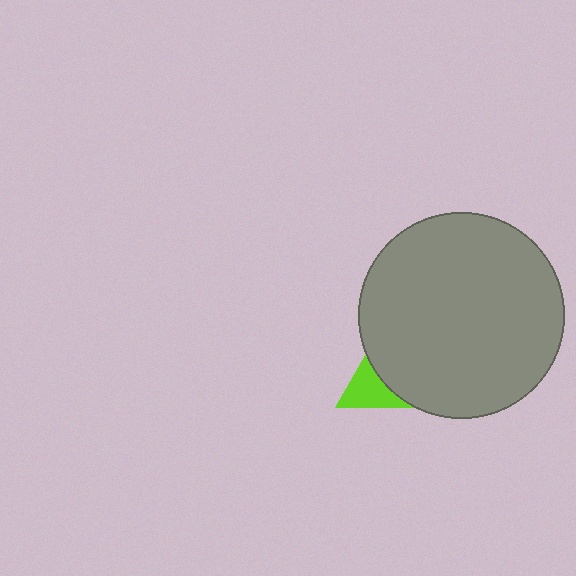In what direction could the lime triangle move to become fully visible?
The lime triangle could move left. That would shift it out from behind the gray circle entirely.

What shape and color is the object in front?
The object in front is a gray circle.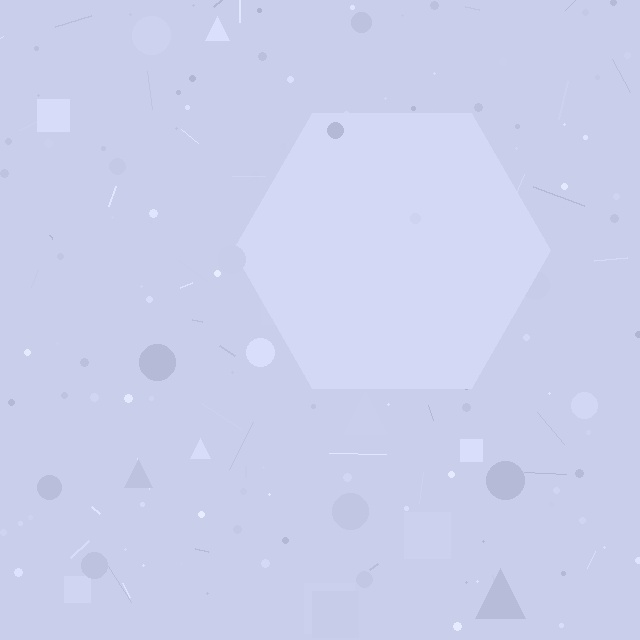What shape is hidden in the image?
A hexagon is hidden in the image.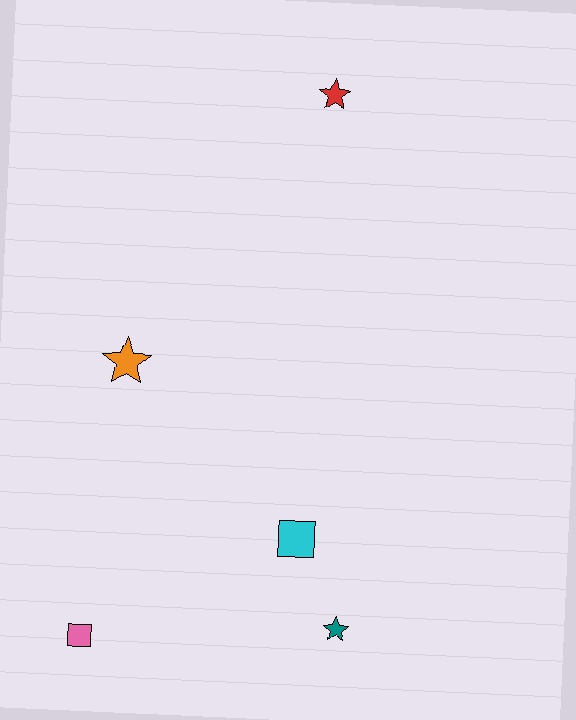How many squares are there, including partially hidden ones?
There are 2 squares.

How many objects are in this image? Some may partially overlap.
There are 5 objects.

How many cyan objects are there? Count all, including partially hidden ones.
There is 1 cyan object.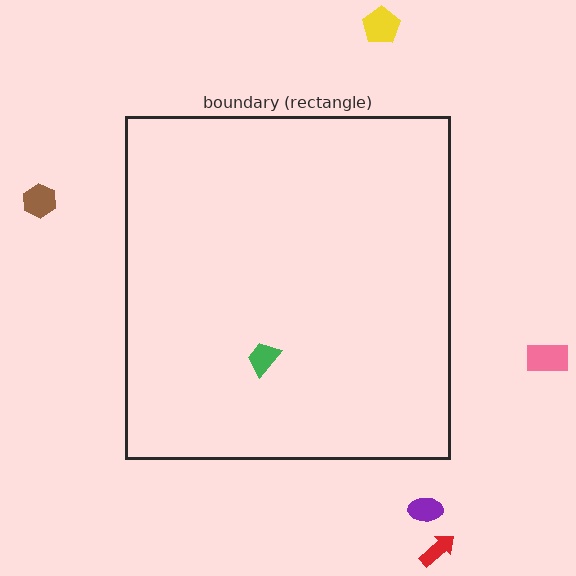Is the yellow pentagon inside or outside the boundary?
Outside.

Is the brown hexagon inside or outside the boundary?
Outside.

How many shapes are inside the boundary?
1 inside, 5 outside.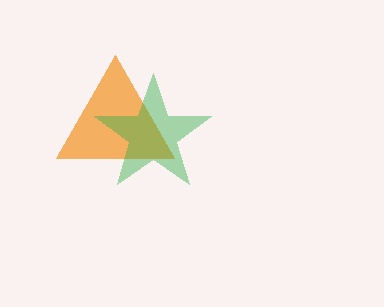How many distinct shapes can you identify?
There are 2 distinct shapes: an orange triangle, a green star.